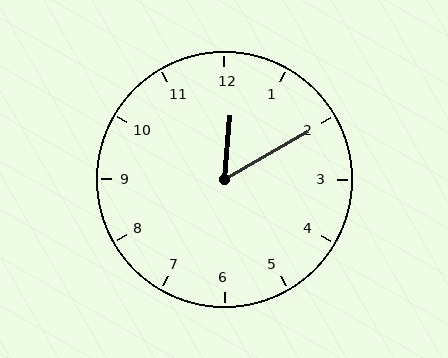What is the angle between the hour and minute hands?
Approximately 55 degrees.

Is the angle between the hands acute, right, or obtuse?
It is acute.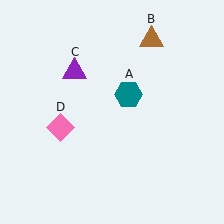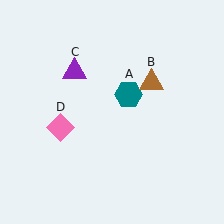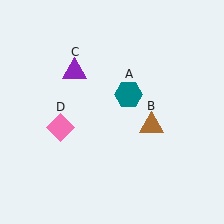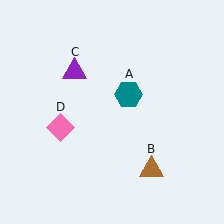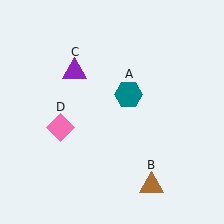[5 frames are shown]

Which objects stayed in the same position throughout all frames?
Teal hexagon (object A) and purple triangle (object C) and pink diamond (object D) remained stationary.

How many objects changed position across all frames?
1 object changed position: brown triangle (object B).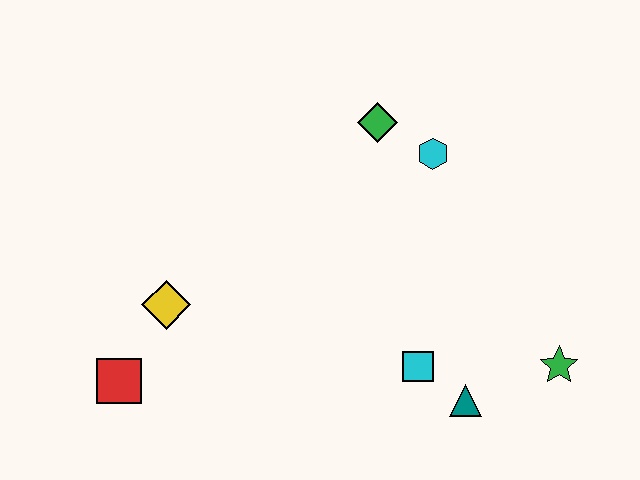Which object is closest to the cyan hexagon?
The green diamond is closest to the cyan hexagon.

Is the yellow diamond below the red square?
No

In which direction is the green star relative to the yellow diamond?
The green star is to the right of the yellow diamond.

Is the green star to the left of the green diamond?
No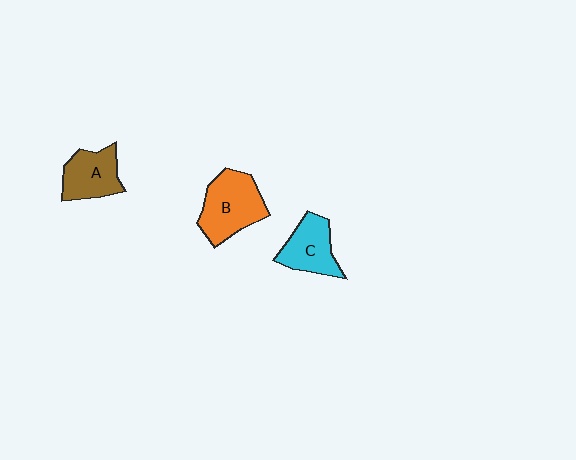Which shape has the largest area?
Shape B (orange).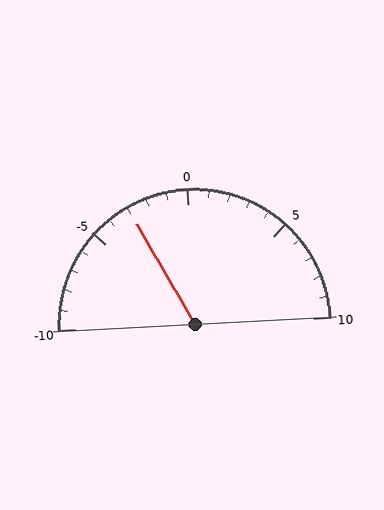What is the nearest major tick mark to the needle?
The nearest major tick mark is -5.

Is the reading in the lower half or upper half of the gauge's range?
The reading is in the lower half of the range (-10 to 10).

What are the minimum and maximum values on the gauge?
The gauge ranges from -10 to 10.